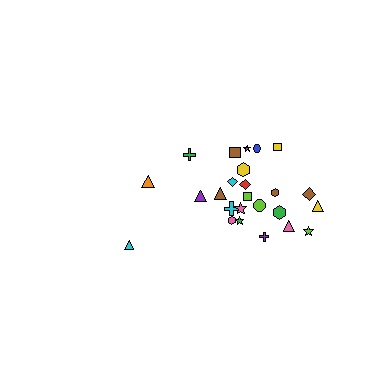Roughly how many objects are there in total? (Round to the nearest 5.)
Roughly 25 objects in total.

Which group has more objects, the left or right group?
The right group.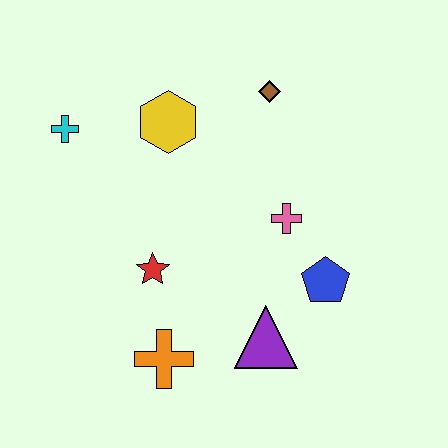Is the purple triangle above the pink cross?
No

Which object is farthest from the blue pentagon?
The cyan cross is farthest from the blue pentagon.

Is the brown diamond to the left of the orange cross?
No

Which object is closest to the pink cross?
The blue pentagon is closest to the pink cross.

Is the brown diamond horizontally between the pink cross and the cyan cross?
Yes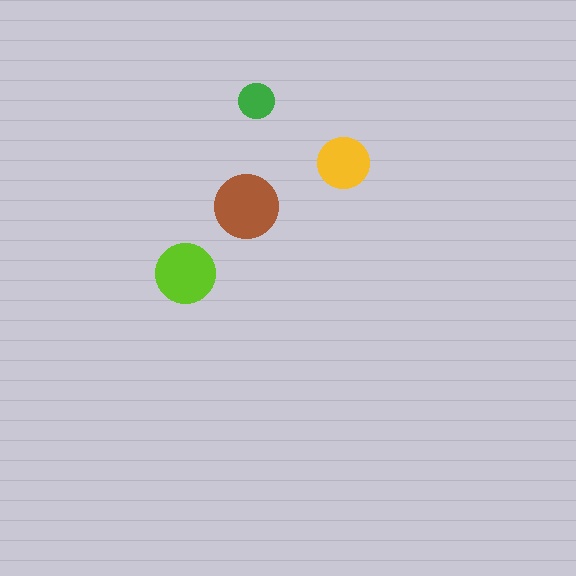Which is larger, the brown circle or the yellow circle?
The brown one.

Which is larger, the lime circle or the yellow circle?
The lime one.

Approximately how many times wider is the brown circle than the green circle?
About 2 times wider.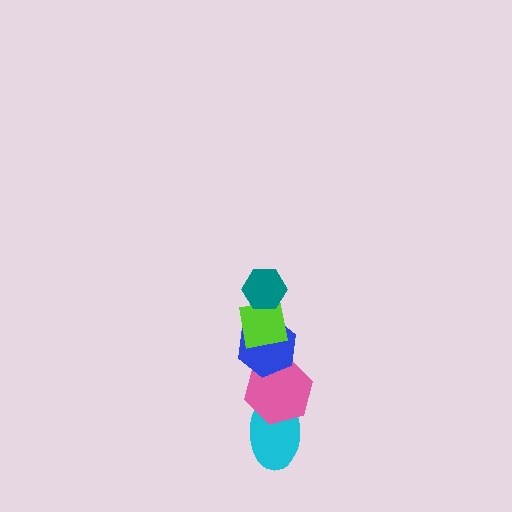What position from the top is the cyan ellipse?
The cyan ellipse is 5th from the top.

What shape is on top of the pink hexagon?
The blue hexagon is on top of the pink hexagon.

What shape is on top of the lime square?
The teal hexagon is on top of the lime square.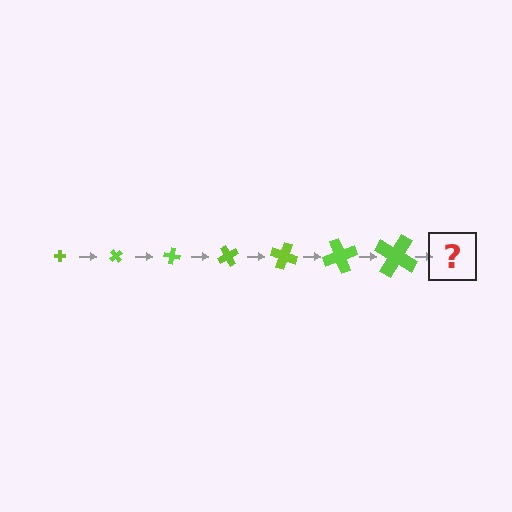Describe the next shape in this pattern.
It should be a cross, larger than the previous one and rotated 350 degrees from the start.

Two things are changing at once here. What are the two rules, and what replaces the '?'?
The two rules are that the cross grows larger each step and it rotates 50 degrees each step. The '?' should be a cross, larger than the previous one and rotated 350 degrees from the start.